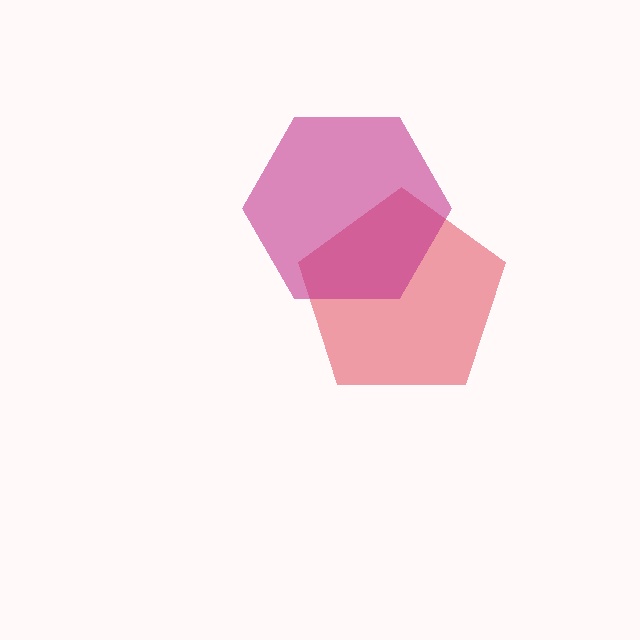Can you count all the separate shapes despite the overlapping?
Yes, there are 2 separate shapes.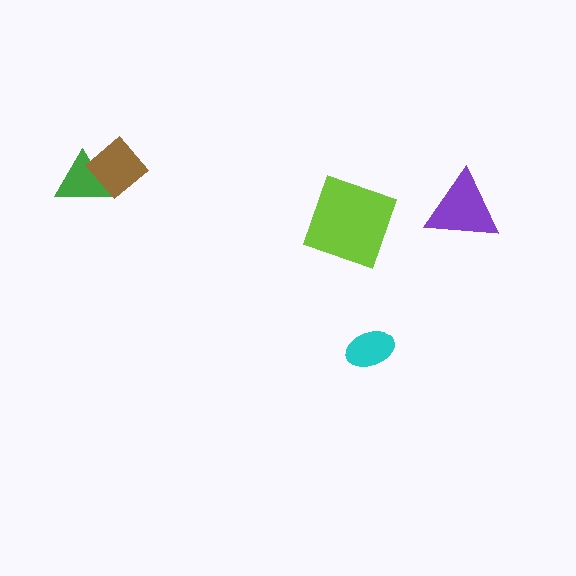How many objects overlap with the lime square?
0 objects overlap with the lime square.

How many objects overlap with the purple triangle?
0 objects overlap with the purple triangle.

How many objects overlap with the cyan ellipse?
0 objects overlap with the cyan ellipse.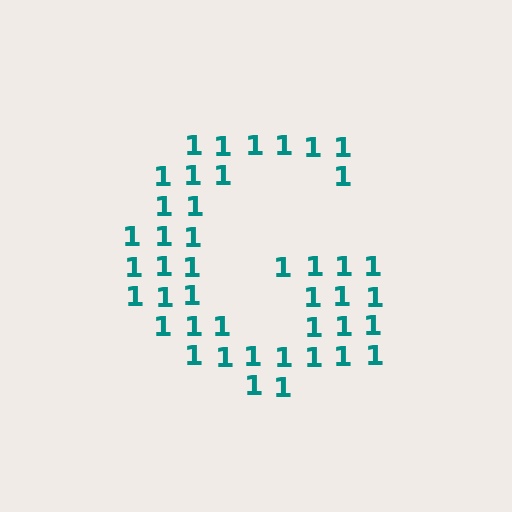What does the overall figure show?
The overall figure shows the letter G.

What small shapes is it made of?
It is made of small digit 1's.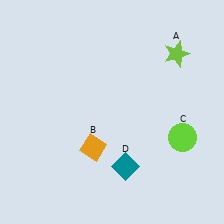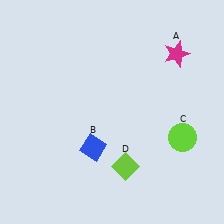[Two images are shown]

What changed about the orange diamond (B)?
In Image 1, B is orange. In Image 2, it changed to blue.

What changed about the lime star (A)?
In Image 1, A is lime. In Image 2, it changed to magenta.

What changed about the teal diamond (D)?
In Image 1, D is teal. In Image 2, it changed to lime.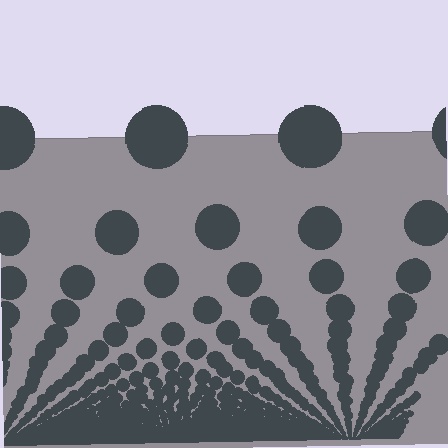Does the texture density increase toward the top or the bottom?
Density increases toward the bottom.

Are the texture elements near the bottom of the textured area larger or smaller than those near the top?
Smaller. The gradient is inverted — elements near the bottom are smaller and denser.